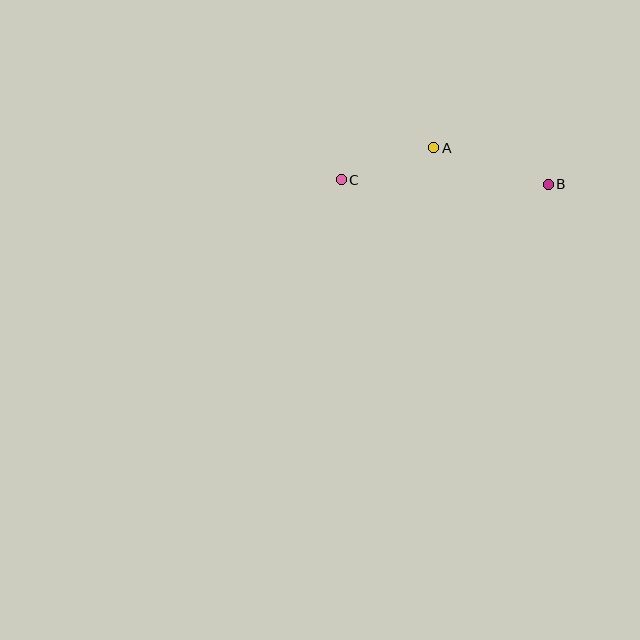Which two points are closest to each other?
Points A and C are closest to each other.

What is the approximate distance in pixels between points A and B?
The distance between A and B is approximately 120 pixels.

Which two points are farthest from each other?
Points B and C are farthest from each other.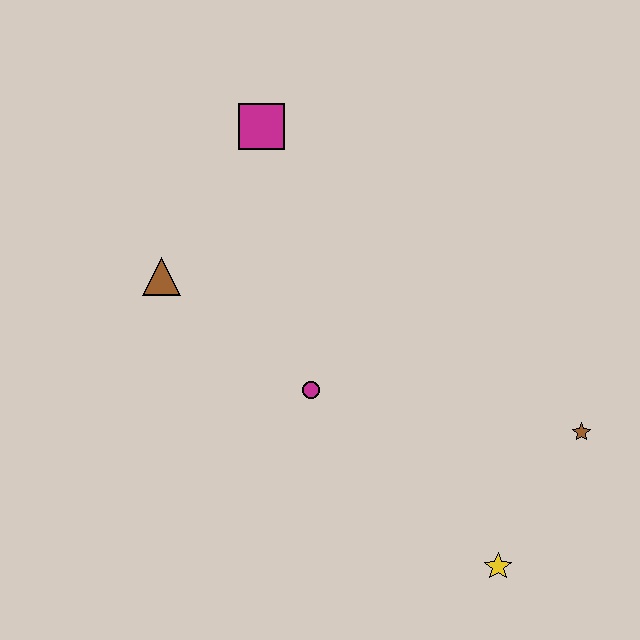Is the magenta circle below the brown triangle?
Yes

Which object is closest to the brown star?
The yellow star is closest to the brown star.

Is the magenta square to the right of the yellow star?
No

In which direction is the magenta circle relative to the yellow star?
The magenta circle is to the left of the yellow star.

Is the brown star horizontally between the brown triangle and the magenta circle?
No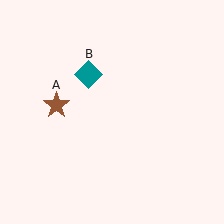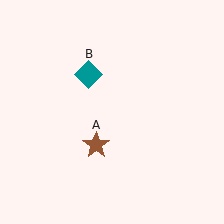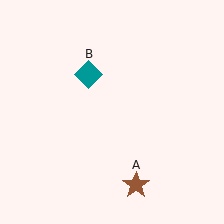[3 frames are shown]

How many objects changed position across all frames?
1 object changed position: brown star (object A).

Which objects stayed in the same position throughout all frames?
Teal diamond (object B) remained stationary.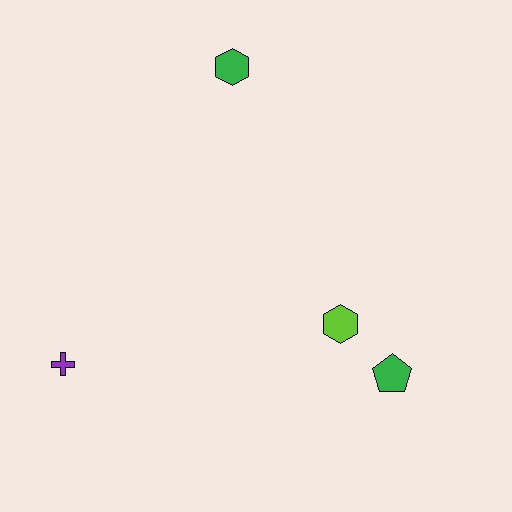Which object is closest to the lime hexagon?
The green pentagon is closest to the lime hexagon.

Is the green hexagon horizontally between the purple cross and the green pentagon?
Yes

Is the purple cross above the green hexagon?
No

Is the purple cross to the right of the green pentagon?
No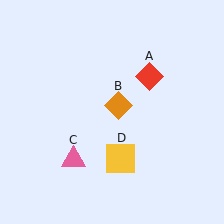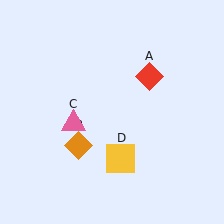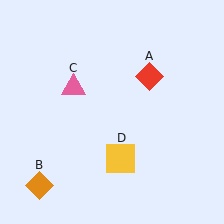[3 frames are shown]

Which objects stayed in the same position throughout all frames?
Red diamond (object A) and yellow square (object D) remained stationary.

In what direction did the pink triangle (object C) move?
The pink triangle (object C) moved up.